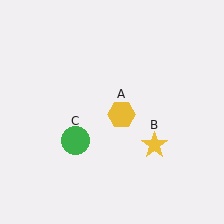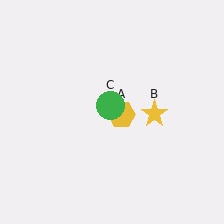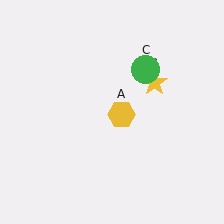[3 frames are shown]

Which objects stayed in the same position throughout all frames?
Yellow hexagon (object A) remained stationary.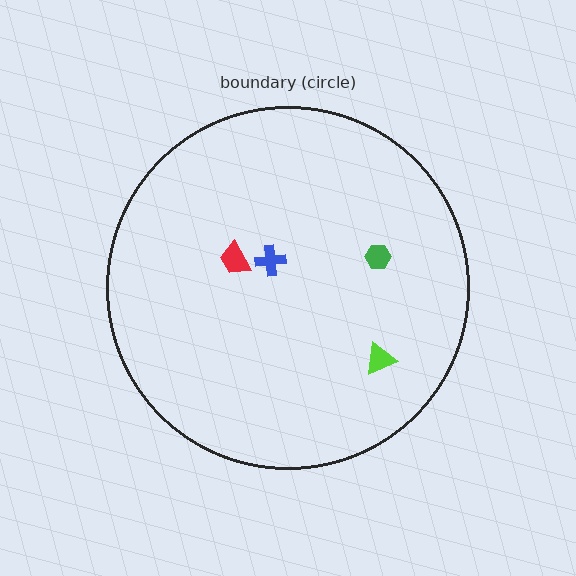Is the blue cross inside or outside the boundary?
Inside.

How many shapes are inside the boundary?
4 inside, 0 outside.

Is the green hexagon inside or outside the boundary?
Inside.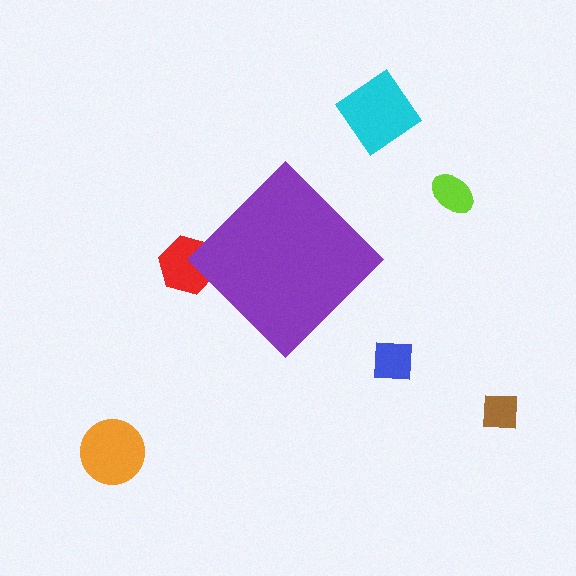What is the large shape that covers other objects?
A purple diamond.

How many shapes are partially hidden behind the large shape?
1 shape is partially hidden.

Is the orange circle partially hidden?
No, the orange circle is fully visible.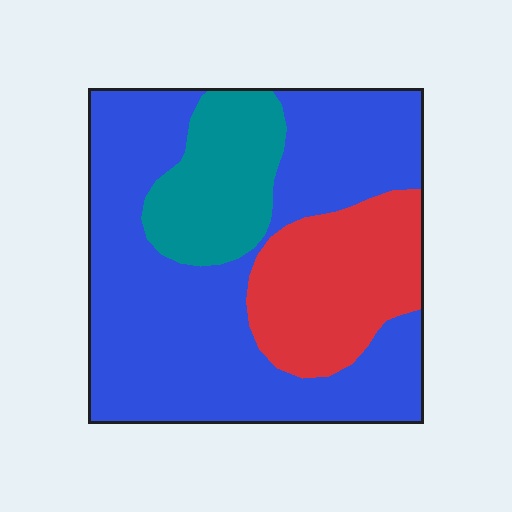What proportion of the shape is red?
Red covers around 20% of the shape.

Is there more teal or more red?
Red.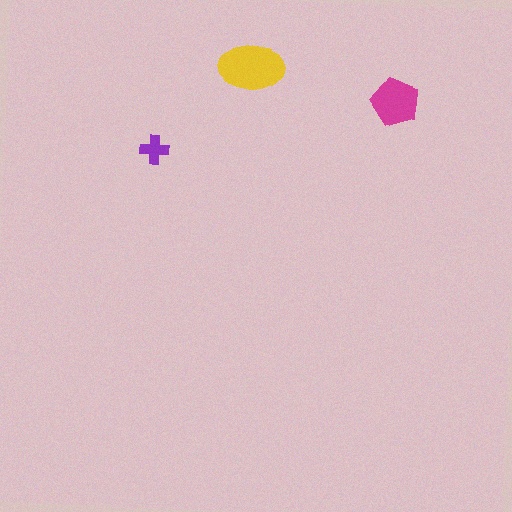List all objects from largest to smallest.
The yellow ellipse, the magenta pentagon, the purple cross.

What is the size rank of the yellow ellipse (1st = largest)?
1st.